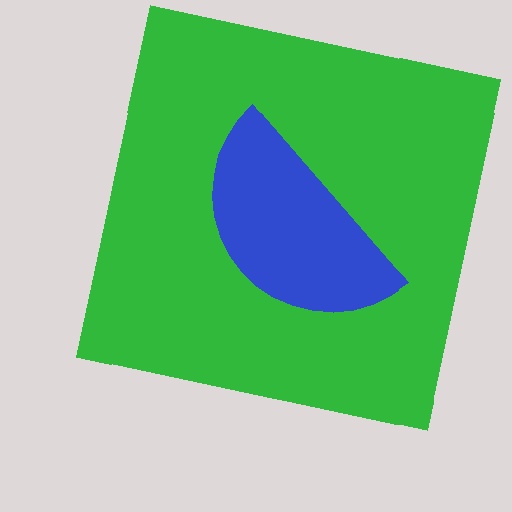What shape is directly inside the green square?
The blue semicircle.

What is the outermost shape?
The green square.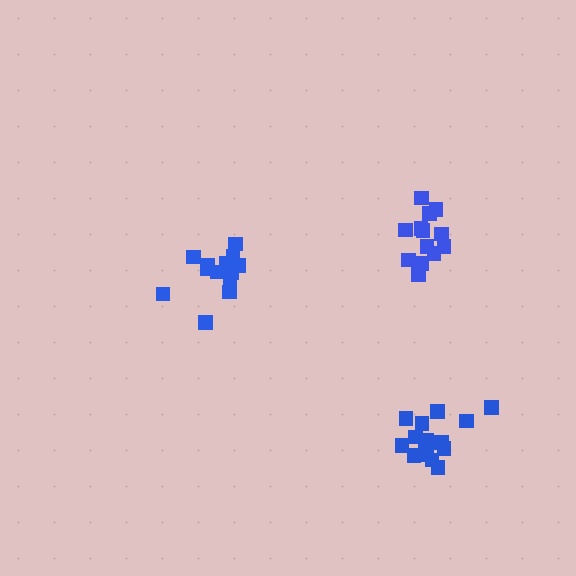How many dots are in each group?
Group 1: 13 dots, Group 2: 13 dots, Group 3: 15 dots (41 total).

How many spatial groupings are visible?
There are 3 spatial groupings.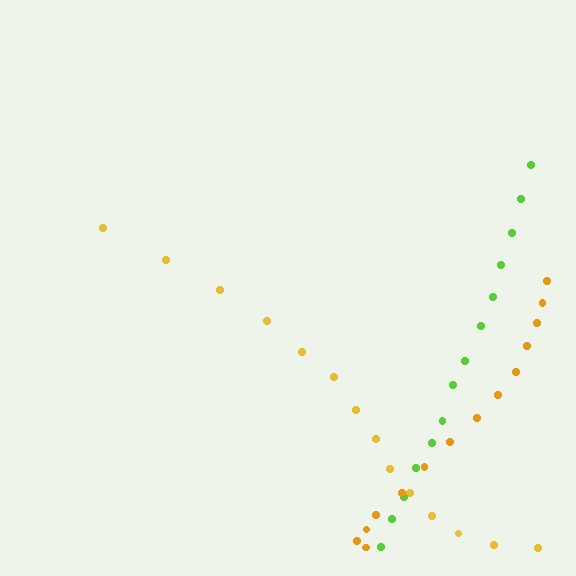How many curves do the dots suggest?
There are 3 distinct paths.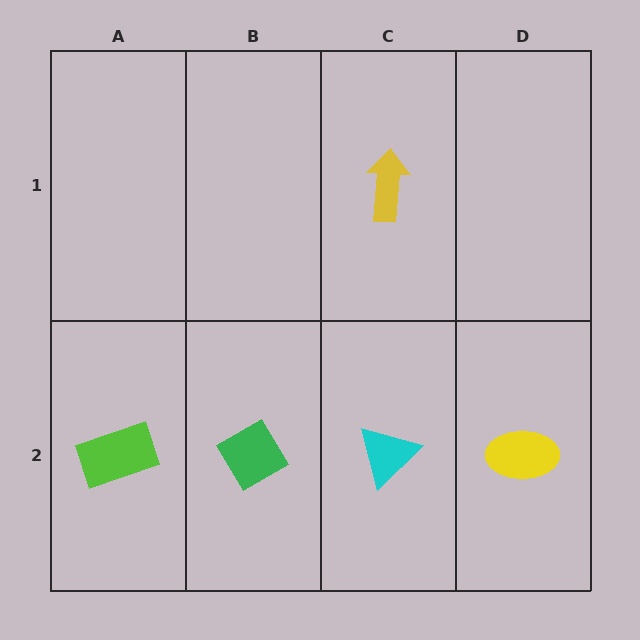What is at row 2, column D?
A yellow ellipse.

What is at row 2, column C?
A cyan triangle.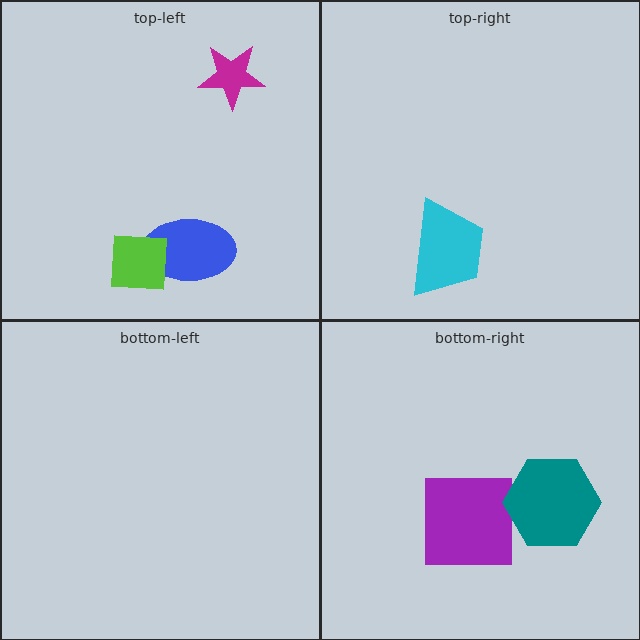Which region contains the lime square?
The top-left region.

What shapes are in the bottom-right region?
The purple square, the teal hexagon.